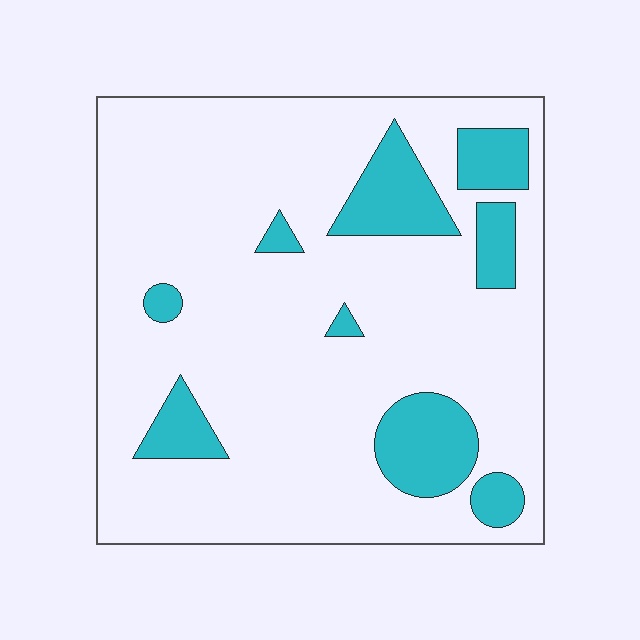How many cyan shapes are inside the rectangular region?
9.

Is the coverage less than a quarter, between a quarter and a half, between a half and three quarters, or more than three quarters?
Less than a quarter.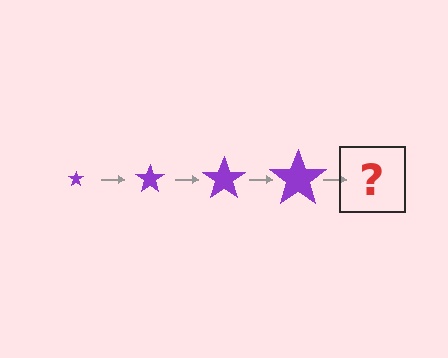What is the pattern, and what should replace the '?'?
The pattern is that the star gets progressively larger each step. The '?' should be a purple star, larger than the previous one.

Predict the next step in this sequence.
The next step is a purple star, larger than the previous one.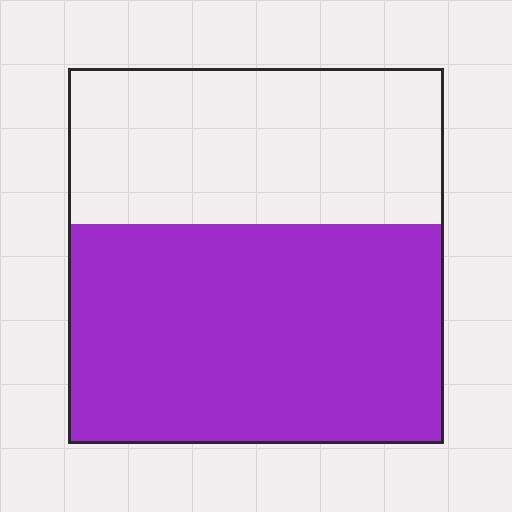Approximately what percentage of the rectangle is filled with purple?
Approximately 60%.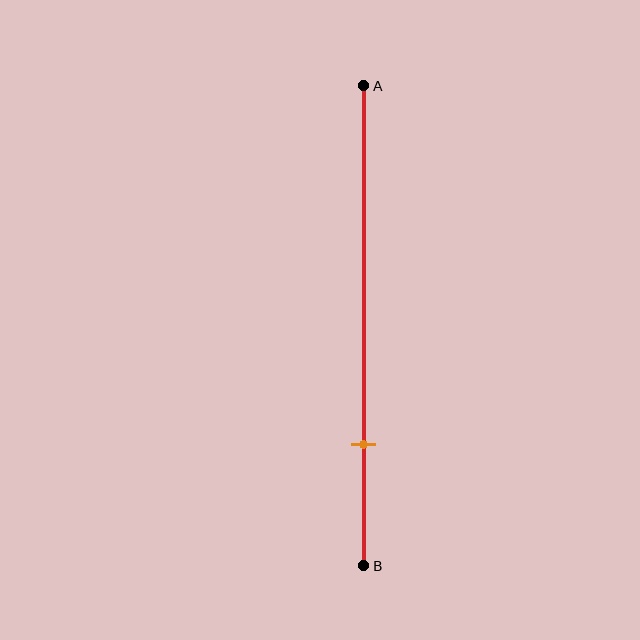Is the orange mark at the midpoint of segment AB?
No, the mark is at about 75% from A, not at the 50% midpoint.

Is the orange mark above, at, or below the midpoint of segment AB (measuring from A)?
The orange mark is below the midpoint of segment AB.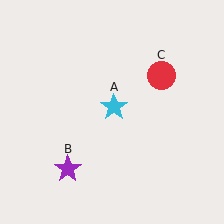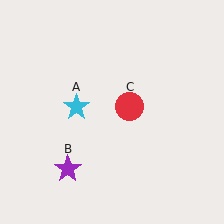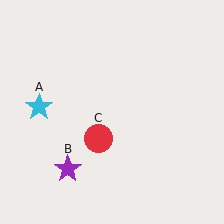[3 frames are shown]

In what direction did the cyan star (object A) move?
The cyan star (object A) moved left.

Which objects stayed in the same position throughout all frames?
Purple star (object B) remained stationary.